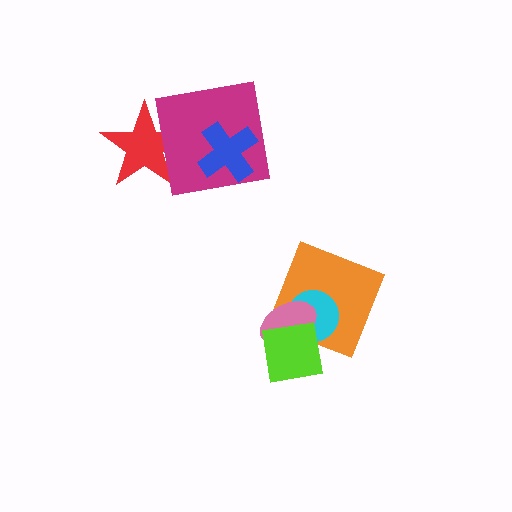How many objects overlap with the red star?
1 object overlaps with the red star.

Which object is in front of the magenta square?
The blue cross is in front of the magenta square.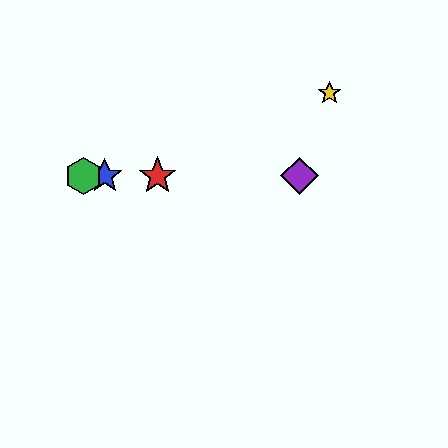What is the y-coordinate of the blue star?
The blue star is at y≈176.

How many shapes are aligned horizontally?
4 shapes (the red star, the blue star, the green hexagon, the purple diamond) are aligned horizontally.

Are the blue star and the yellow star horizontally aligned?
No, the blue star is at y≈176 and the yellow star is at y≈93.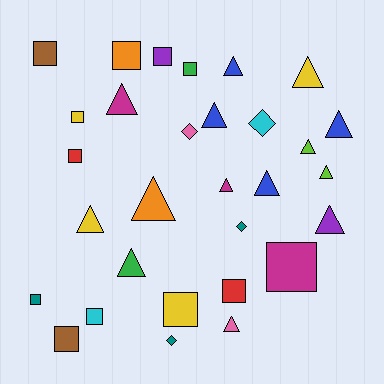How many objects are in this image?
There are 30 objects.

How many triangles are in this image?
There are 14 triangles.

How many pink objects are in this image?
There are 2 pink objects.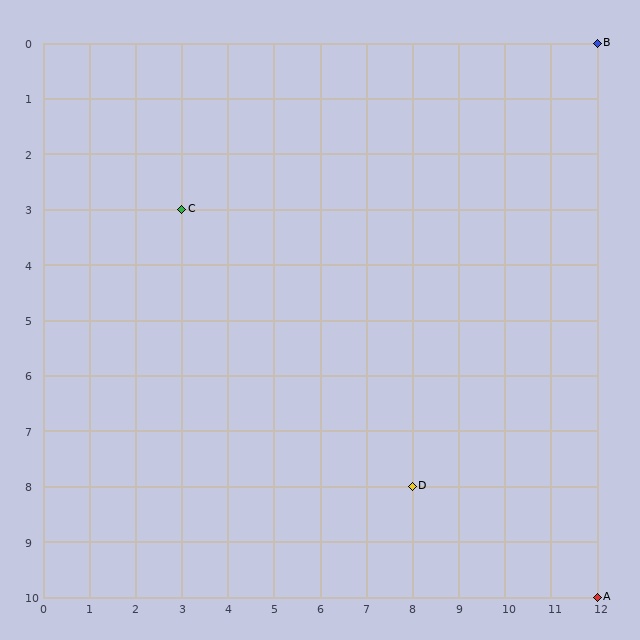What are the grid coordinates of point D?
Point D is at grid coordinates (8, 8).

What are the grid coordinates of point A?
Point A is at grid coordinates (12, 10).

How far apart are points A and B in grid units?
Points A and B are 10 rows apart.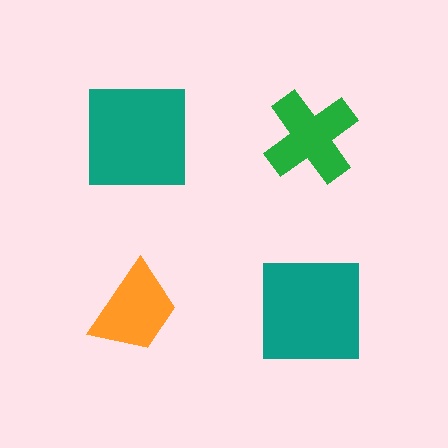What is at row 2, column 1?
An orange trapezoid.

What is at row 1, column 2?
A green cross.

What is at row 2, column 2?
A teal square.